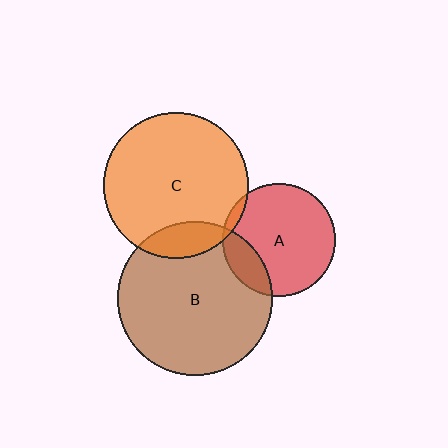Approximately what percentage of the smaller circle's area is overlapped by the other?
Approximately 20%.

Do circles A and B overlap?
Yes.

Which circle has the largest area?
Circle B (brown).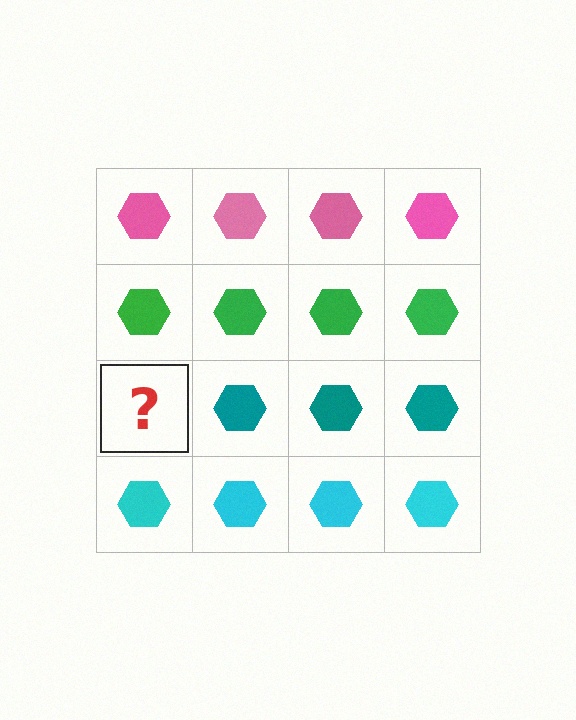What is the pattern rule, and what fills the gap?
The rule is that each row has a consistent color. The gap should be filled with a teal hexagon.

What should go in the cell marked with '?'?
The missing cell should contain a teal hexagon.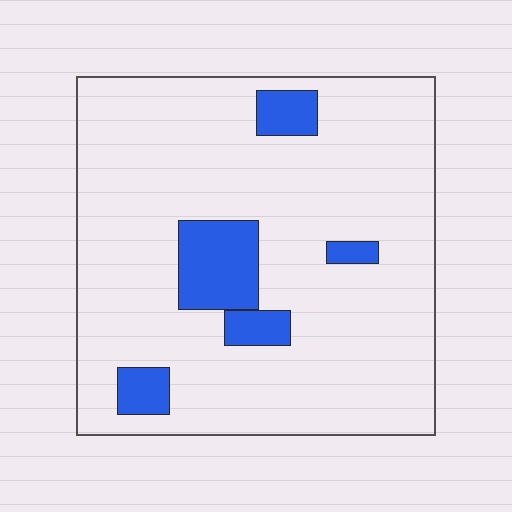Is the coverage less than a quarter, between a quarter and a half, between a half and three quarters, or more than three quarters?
Less than a quarter.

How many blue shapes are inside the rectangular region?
5.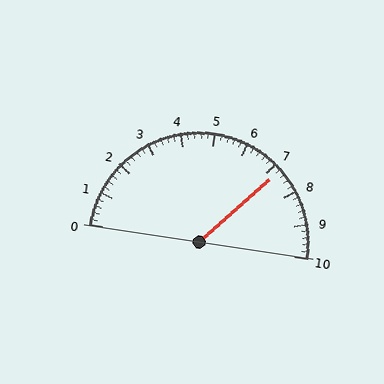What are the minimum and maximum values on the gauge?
The gauge ranges from 0 to 10.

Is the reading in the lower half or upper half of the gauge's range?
The reading is in the upper half of the range (0 to 10).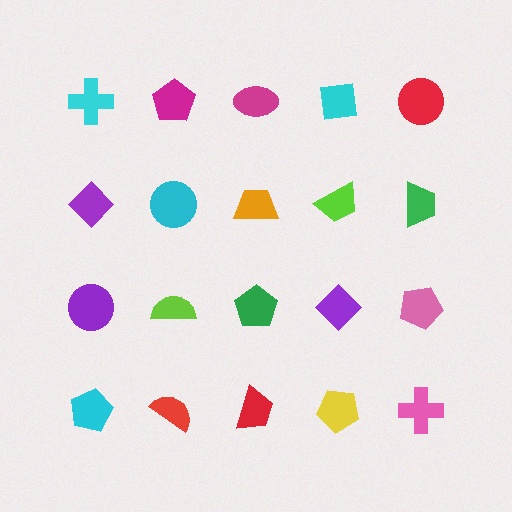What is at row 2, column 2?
A cyan circle.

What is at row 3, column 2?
A lime semicircle.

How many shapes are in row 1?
5 shapes.